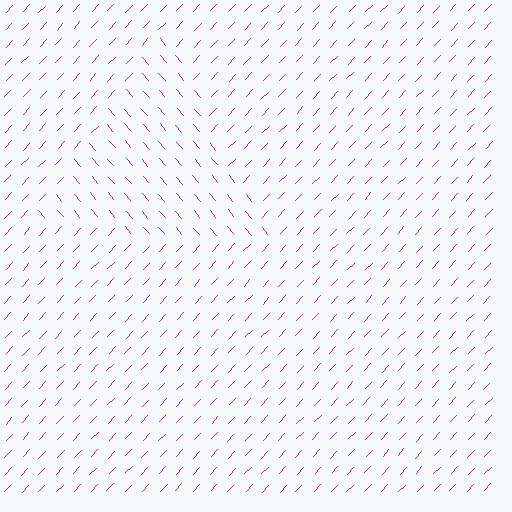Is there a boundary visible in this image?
Yes, there is a texture boundary formed by a change in line orientation.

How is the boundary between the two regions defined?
The boundary is defined purely by a change in line orientation (approximately 83 degrees difference). All lines are the same color and thickness.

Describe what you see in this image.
The image is filled with small magenta line segments. A triangle region in the image has lines oriented differently from the surrounding lines, creating a visible texture boundary.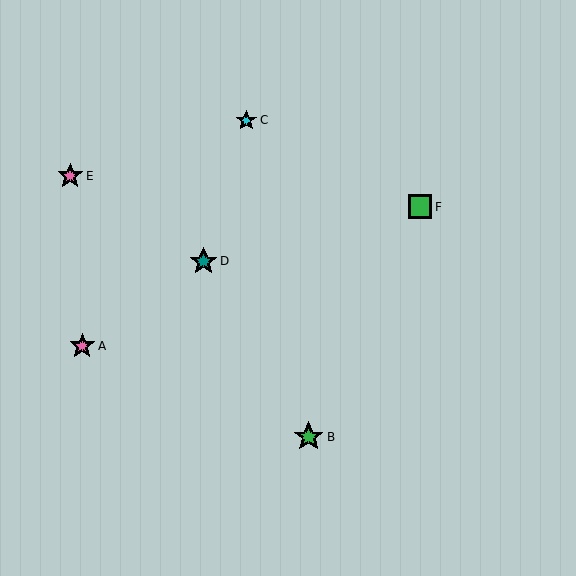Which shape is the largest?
The green star (labeled B) is the largest.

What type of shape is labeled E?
Shape E is a pink star.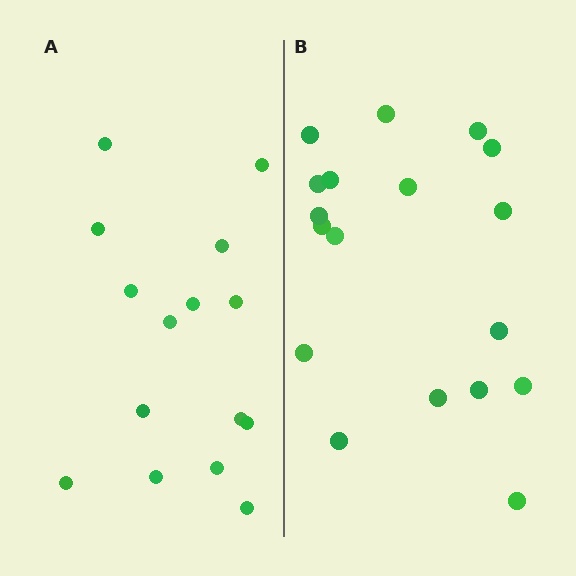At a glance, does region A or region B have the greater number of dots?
Region B (the right region) has more dots.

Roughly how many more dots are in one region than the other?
Region B has just a few more — roughly 2 or 3 more dots than region A.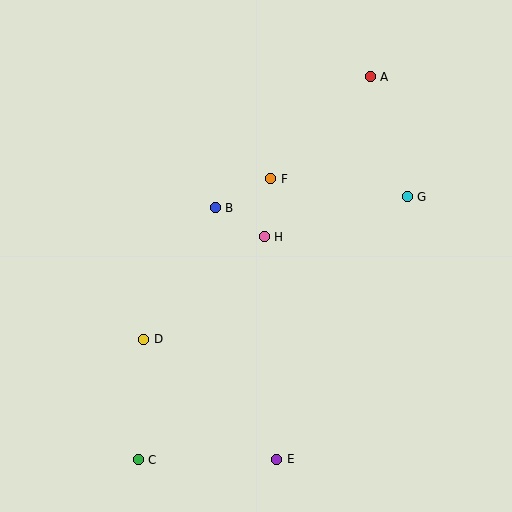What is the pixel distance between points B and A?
The distance between B and A is 203 pixels.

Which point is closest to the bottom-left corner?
Point C is closest to the bottom-left corner.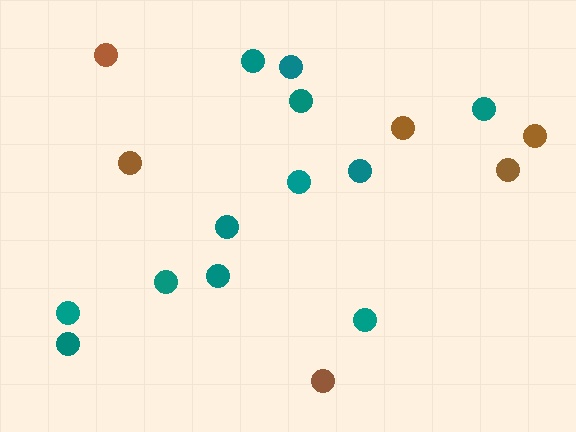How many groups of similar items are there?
There are 2 groups: one group of teal circles (12) and one group of brown circles (6).